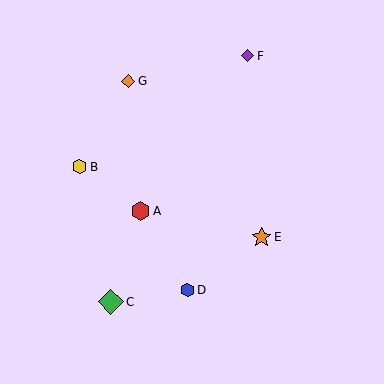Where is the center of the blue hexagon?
The center of the blue hexagon is at (187, 290).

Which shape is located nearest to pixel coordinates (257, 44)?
The purple diamond (labeled F) at (248, 56) is nearest to that location.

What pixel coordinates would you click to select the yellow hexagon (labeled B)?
Click at (80, 167) to select the yellow hexagon B.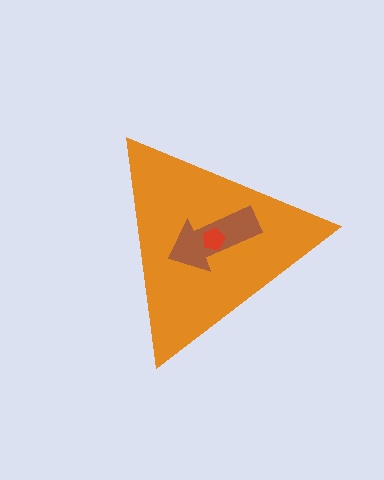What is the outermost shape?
The orange triangle.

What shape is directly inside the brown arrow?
The red pentagon.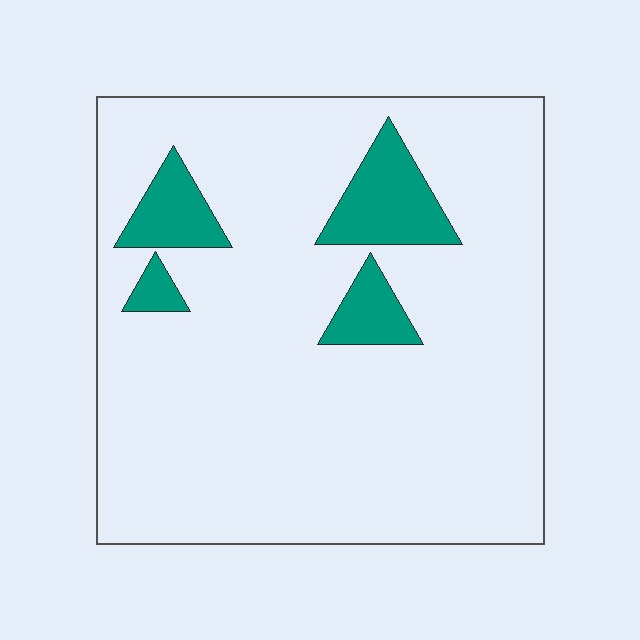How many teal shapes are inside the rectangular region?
4.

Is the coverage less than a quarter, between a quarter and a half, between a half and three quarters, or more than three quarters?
Less than a quarter.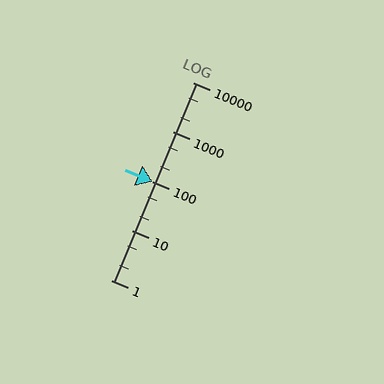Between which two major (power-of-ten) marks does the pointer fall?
The pointer is between 10 and 100.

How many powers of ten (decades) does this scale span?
The scale spans 4 decades, from 1 to 10000.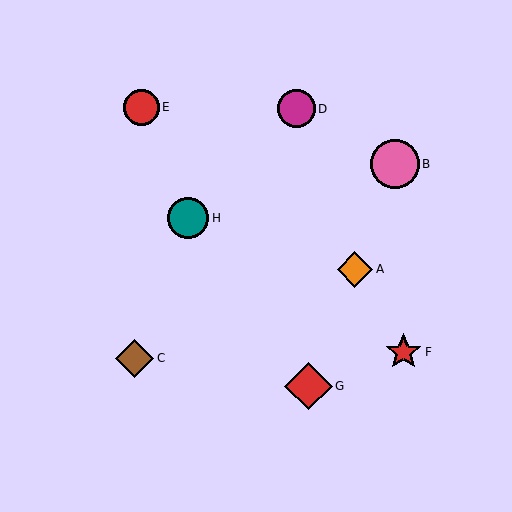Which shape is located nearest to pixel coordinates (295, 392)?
The red diamond (labeled G) at (309, 386) is nearest to that location.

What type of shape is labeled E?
Shape E is a red circle.